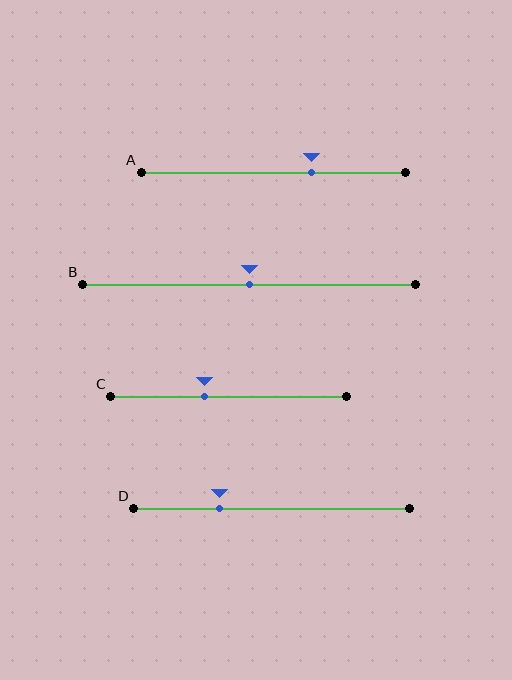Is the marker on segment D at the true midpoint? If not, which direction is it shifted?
No, the marker on segment D is shifted to the left by about 19% of the segment length.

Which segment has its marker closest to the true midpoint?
Segment B has its marker closest to the true midpoint.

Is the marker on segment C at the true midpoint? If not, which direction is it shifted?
No, the marker on segment C is shifted to the left by about 10% of the segment length.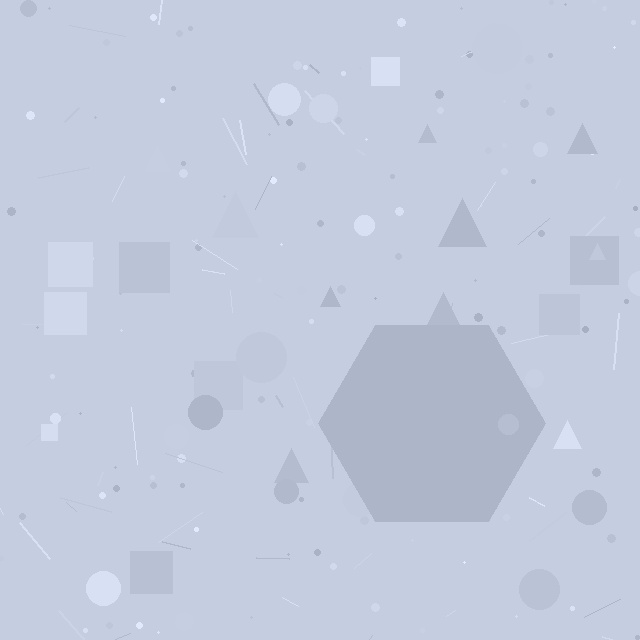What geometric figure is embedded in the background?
A hexagon is embedded in the background.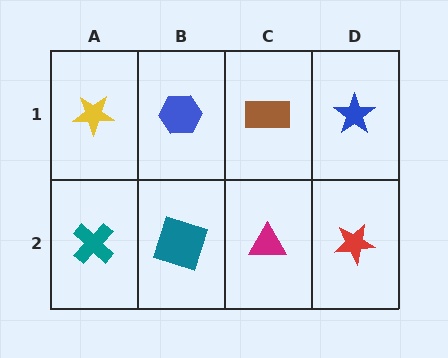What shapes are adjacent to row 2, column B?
A blue hexagon (row 1, column B), a teal cross (row 2, column A), a magenta triangle (row 2, column C).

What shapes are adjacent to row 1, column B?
A teal square (row 2, column B), a yellow star (row 1, column A), a brown rectangle (row 1, column C).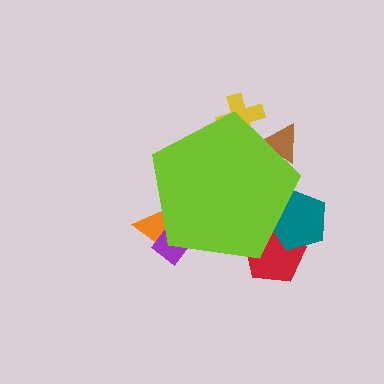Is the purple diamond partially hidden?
Yes, the purple diamond is partially hidden behind the lime pentagon.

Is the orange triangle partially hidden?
Yes, the orange triangle is partially hidden behind the lime pentagon.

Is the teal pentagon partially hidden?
Yes, the teal pentagon is partially hidden behind the lime pentagon.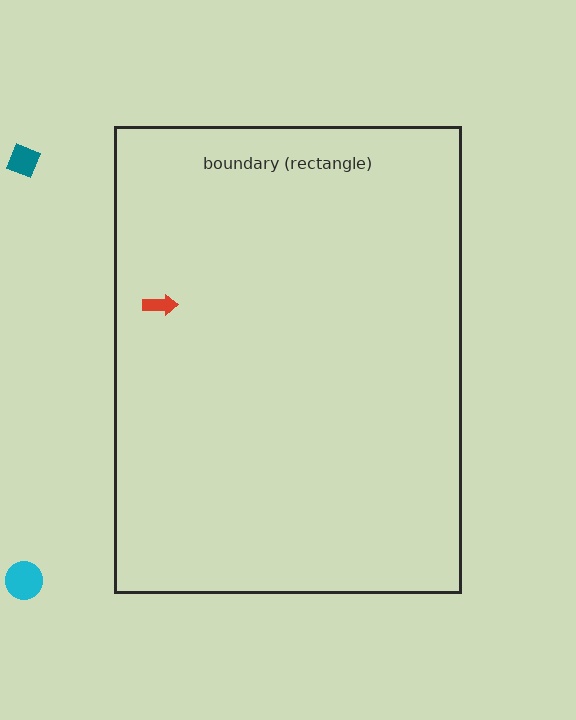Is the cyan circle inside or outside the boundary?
Outside.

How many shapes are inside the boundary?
1 inside, 2 outside.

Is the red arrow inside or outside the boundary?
Inside.